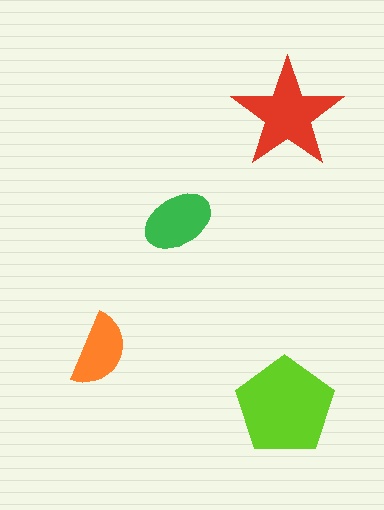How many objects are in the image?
There are 4 objects in the image.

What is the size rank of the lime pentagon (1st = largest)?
1st.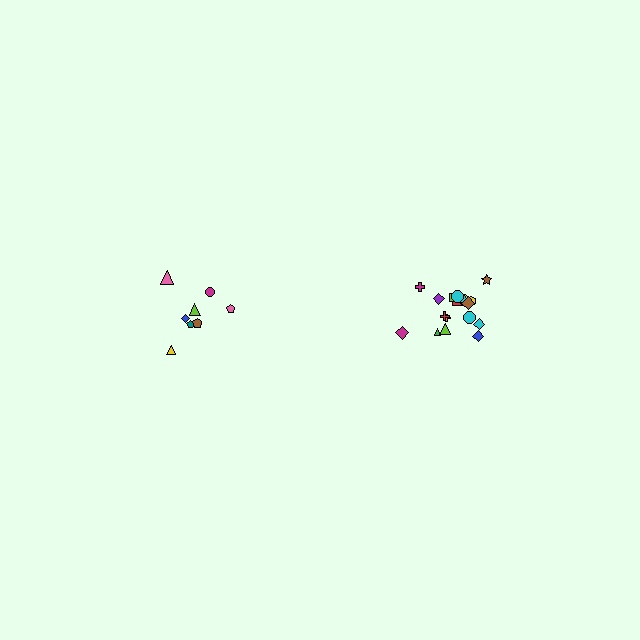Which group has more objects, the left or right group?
The right group.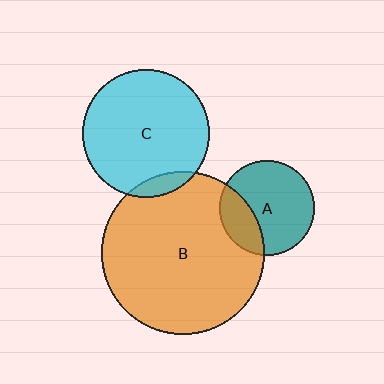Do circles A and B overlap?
Yes.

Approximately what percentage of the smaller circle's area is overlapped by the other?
Approximately 25%.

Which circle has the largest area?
Circle B (orange).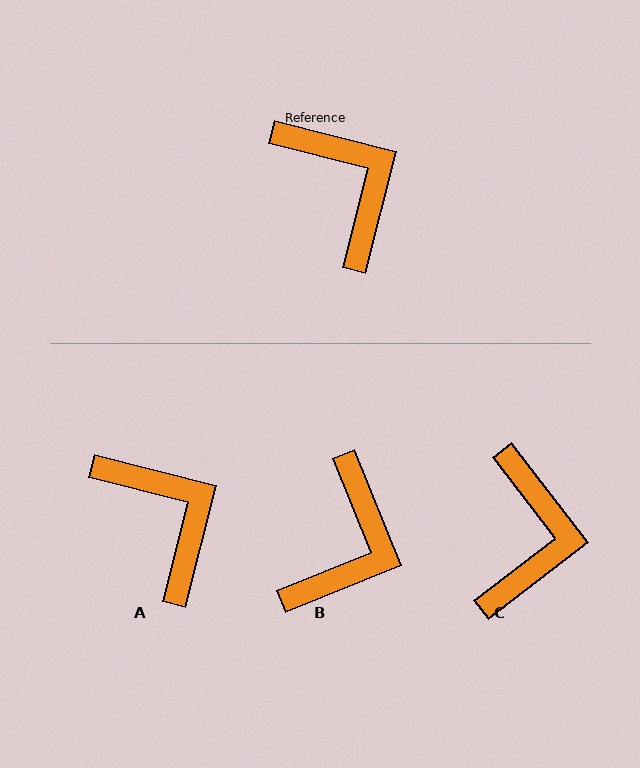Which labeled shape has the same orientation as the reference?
A.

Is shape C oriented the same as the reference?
No, it is off by about 38 degrees.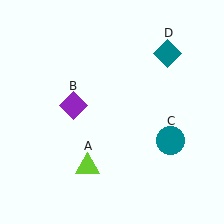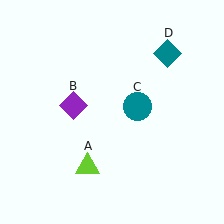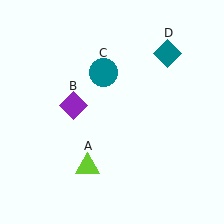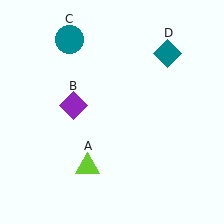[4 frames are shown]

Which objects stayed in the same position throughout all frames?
Lime triangle (object A) and purple diamond (object B) and teal diamond (object D) remained stationary.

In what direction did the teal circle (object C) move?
The teal circle (object C) moved up and to the left.